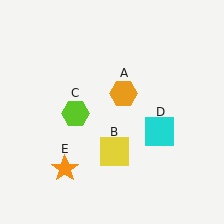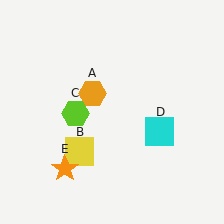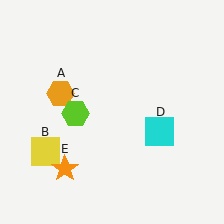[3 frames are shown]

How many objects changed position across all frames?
2 objects changed position: orange hexagon (object A), yellow square (object B).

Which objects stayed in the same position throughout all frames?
Lime hexagon (object C) and cyan square (object D) and orange star (object E) remained stationary.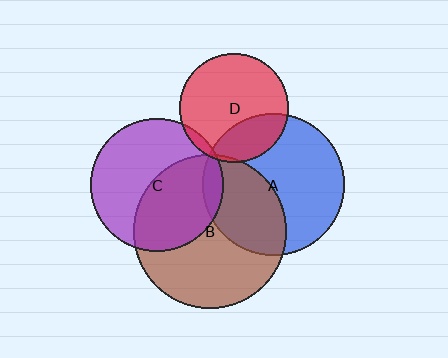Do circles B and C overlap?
Yes.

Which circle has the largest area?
Circle B (brown).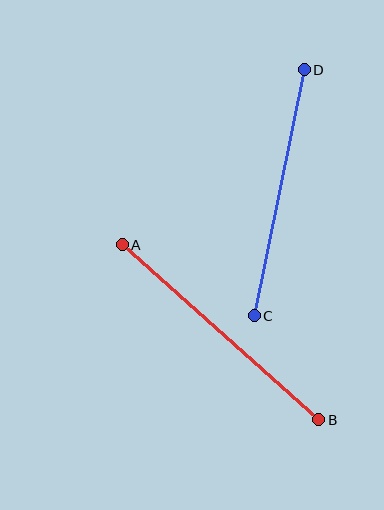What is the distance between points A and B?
The distance is approximately 263 pixels.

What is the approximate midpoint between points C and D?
The midpoint is at approximately (279, 193) pixels.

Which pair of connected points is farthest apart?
Points A and B are farthest apart.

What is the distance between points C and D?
The distance is approximately 251 pixels.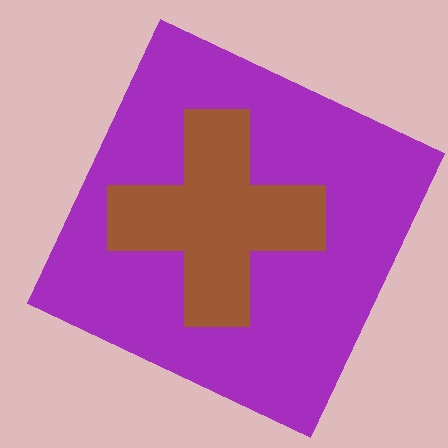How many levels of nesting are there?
2.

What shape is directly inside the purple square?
The brown cross.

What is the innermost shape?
The brown cross.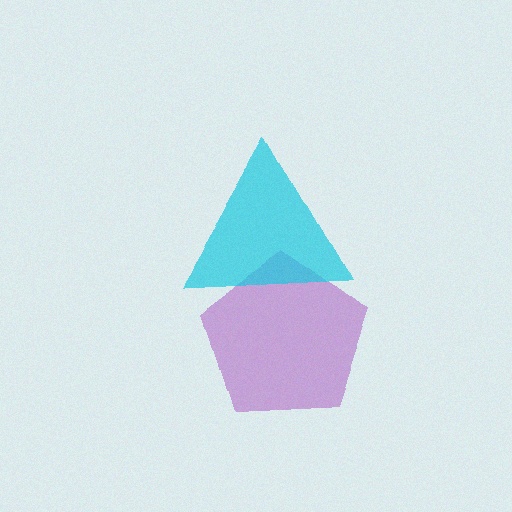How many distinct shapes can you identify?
There are 2 distinct shapes: a purple pentagon, a cyan triangle.